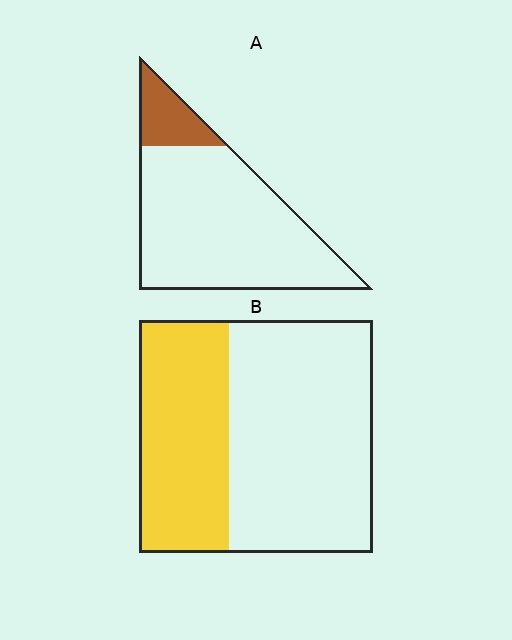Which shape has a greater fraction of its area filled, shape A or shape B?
Shape B.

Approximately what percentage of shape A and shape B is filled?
A is approximately 15% and B is approximately 40%.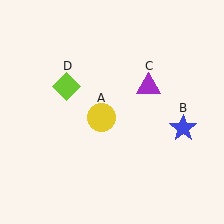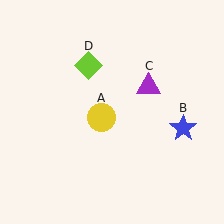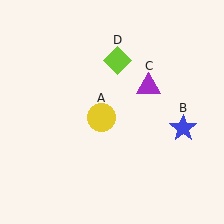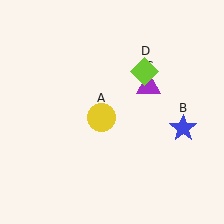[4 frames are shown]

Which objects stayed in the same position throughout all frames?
Yellow circle (object A) and blue star (object B) and purple triangle (object C) remained stationary.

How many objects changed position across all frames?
1 object changed position: lime diamond (object D).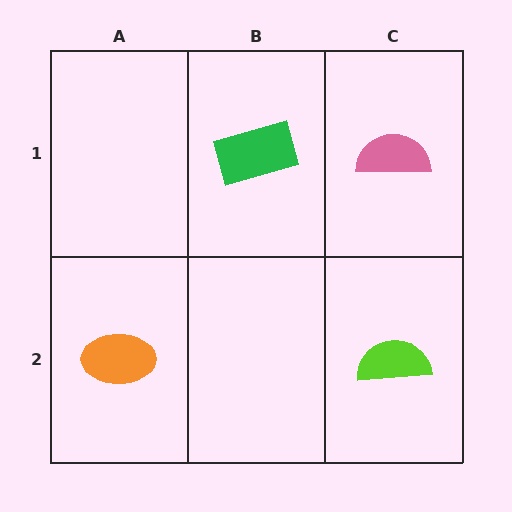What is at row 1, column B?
A green rectangle.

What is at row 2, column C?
A lime semicircle.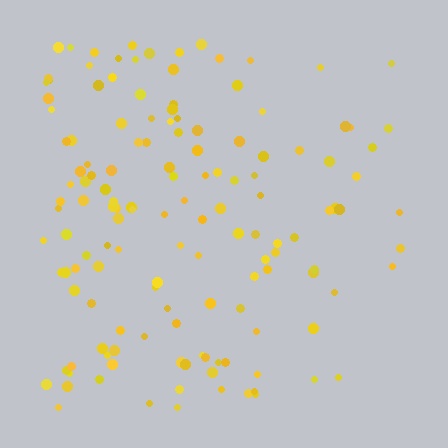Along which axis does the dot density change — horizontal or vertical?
Horizontal.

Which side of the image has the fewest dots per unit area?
The right.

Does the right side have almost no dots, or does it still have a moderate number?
Still a moderate number, just noticeably fewer than the left.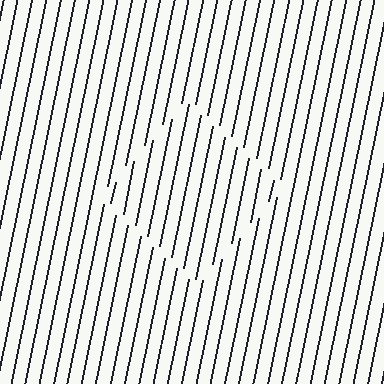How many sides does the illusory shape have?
4 sides — the line-ends trace a square.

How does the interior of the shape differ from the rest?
The interior of the shape contains the same grating, shifted by half a period — the contour is defined by the phase discontinuity where line-ends from the inner and outer gratings abut.